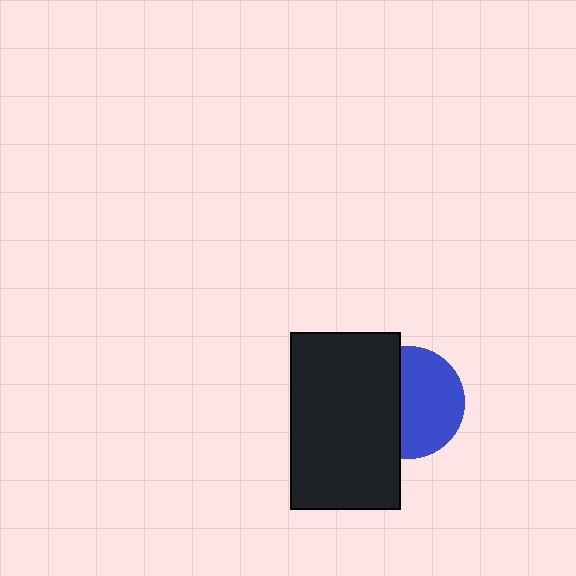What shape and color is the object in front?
The object in front is a black rectangle.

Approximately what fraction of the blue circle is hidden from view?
Roughly 42% of the blue circle is hidden behind the black rectangle.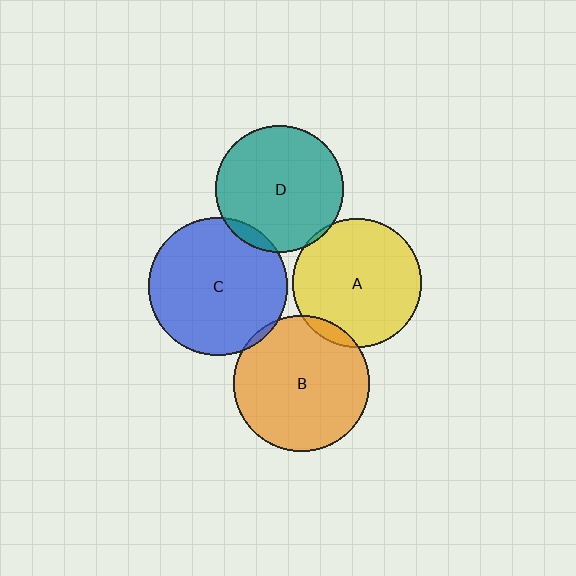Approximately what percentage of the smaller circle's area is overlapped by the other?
Approximately 5%.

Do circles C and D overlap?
Yes.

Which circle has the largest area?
Circle C (blue).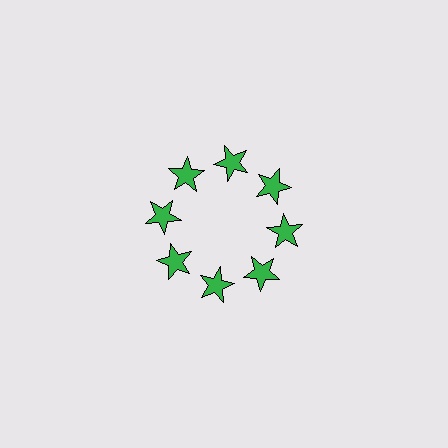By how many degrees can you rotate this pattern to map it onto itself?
The pattern maps onto itself every 45 degrees of rotation.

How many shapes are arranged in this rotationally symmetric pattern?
There are 8 shapes, arranged in 8 groups of 1.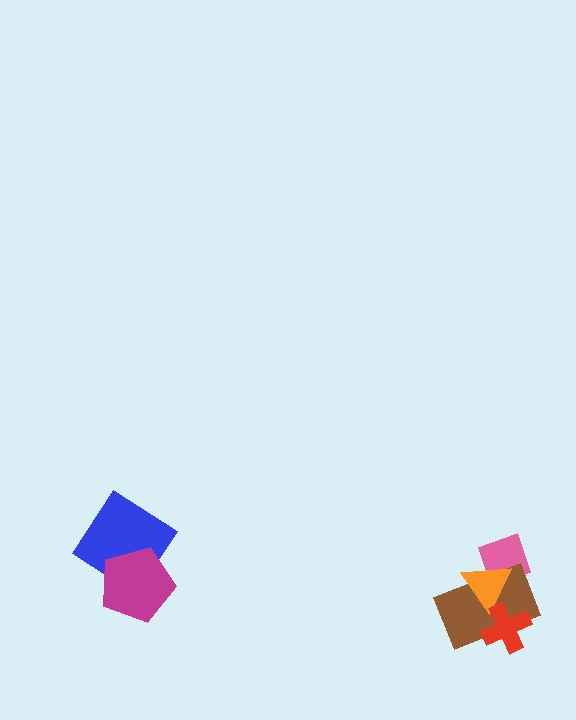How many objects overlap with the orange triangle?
3 objects overlap with the orange triangle.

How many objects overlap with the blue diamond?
1 object overlaps with the blue diamond.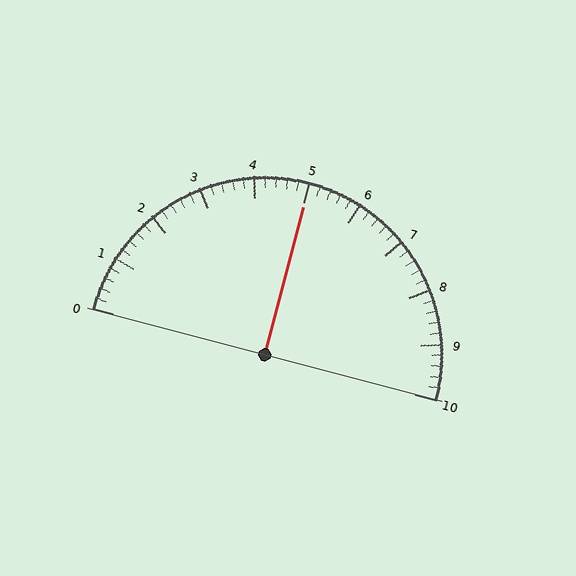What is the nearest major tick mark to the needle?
The nearest major tick mark is 5.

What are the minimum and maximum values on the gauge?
The gauge ranges from 0 to 10.